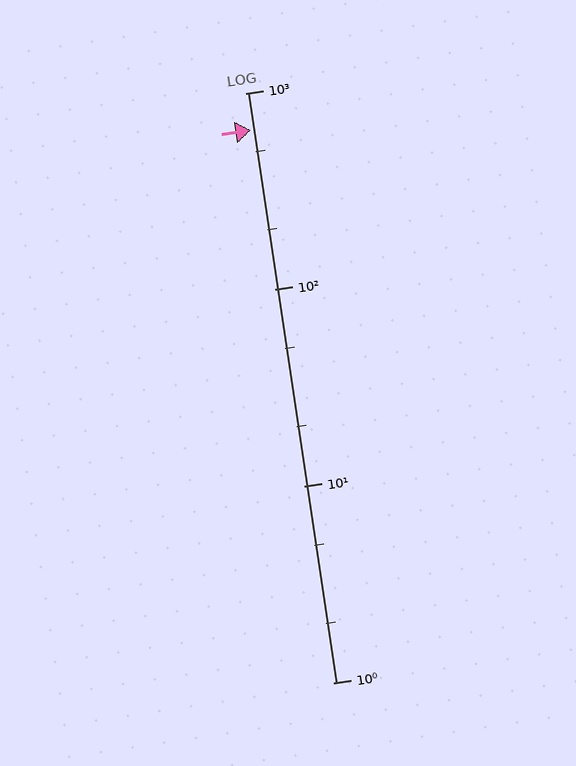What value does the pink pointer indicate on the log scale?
The pointer indicates approximately 650.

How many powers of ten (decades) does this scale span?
The scale spans 3 decades, from 1 to 1000.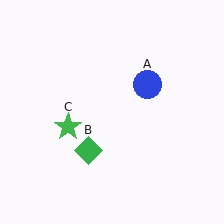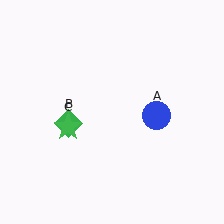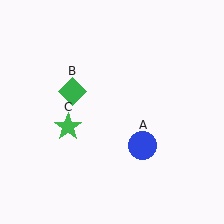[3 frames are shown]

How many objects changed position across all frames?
2 objects changed position: blue circle (object A), green diamond (object B).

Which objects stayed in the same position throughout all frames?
Green star (object C) remained stationary.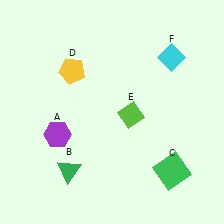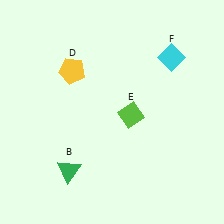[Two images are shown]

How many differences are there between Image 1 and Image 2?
There are 2 differences between the two images.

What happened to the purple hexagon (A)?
The purple hexagon (A) was removed in Image 2. It was in the bottom-left area of Image 1.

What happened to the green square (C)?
The green square (C) was removed in Image 2. It was in the bottom-right area of Image 1.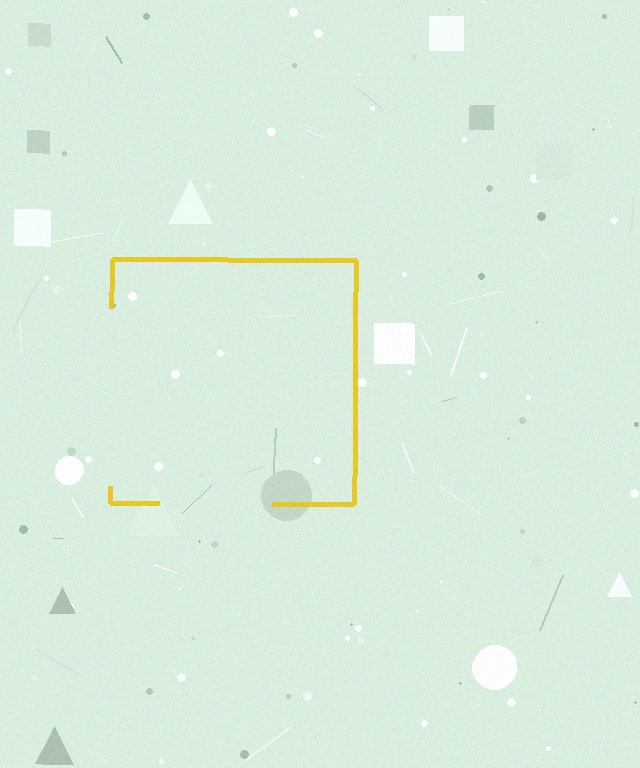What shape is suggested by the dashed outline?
The dashed outline suggests a square.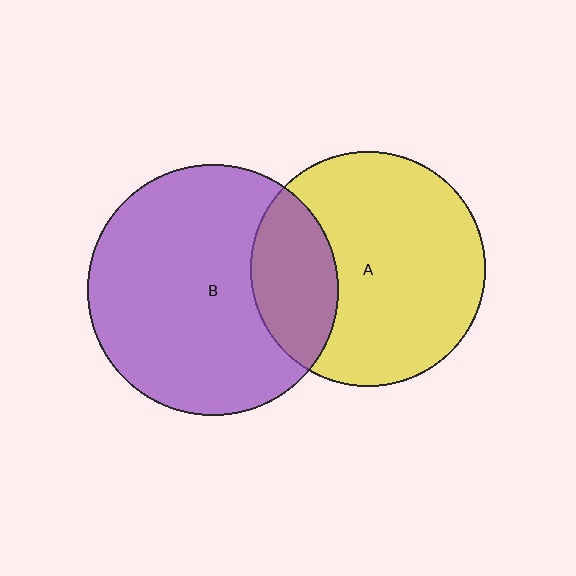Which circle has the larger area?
Circle B (purple).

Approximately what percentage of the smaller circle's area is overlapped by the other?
Approximately 25%.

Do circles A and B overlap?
Yes.